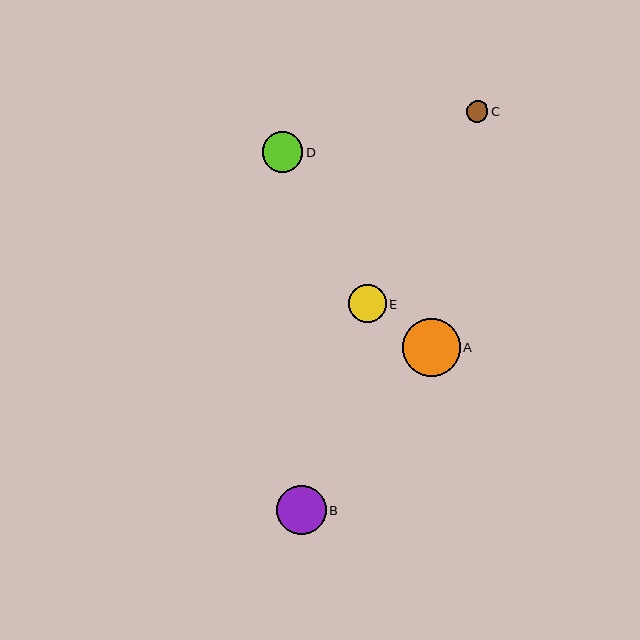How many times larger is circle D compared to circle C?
Circle D is approximately 1.9 times the size of circle C.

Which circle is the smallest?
Circle C is the smallest with a size of approximately 22 pixels.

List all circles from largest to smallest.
From largest to smallest: A, B, D, E, C.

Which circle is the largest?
Circle A is the largest with a size of approximately 58 pixels.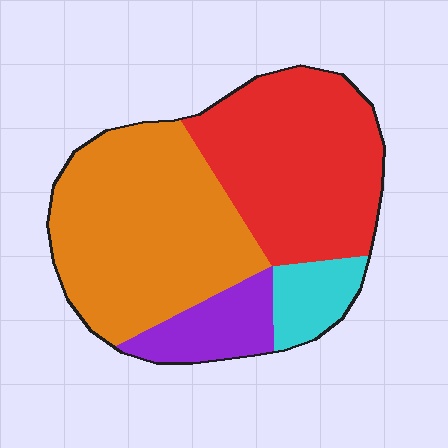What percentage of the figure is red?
Red takes up between a quarter and a half of the figure.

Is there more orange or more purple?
Orange.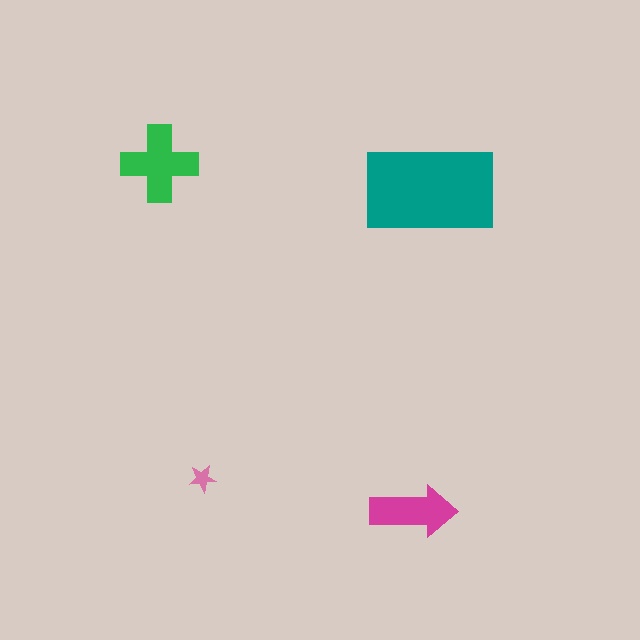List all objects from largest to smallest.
The teal rectangle, the green cross, the magenta arrow, the pink star.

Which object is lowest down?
The magenta arrow is bottommost.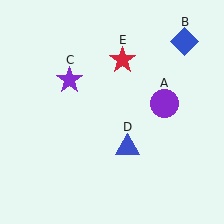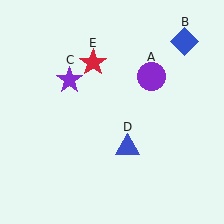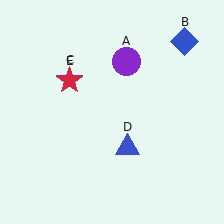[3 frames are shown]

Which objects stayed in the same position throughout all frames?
Blue diamond (object B) and purple star (object C) and blue triangle (object D) remained stationary.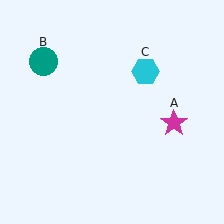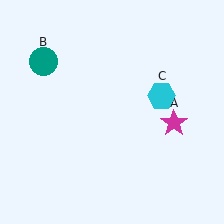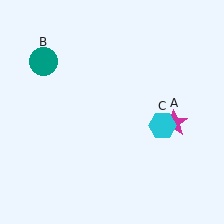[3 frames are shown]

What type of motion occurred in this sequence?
The cyan hexagon (object C) rotated clockwise around the center of the scene.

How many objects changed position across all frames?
1 object changed position: cyan hexagon (object C).